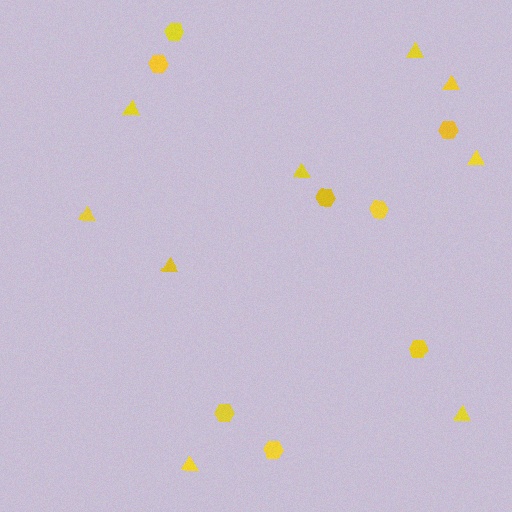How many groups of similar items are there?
There are 2 groups: one group of hexagons (8) and one group of triangles (9).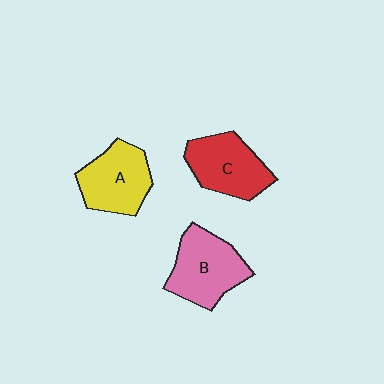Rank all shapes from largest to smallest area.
From largest to smallest: B (pink), C (red), A (yellow).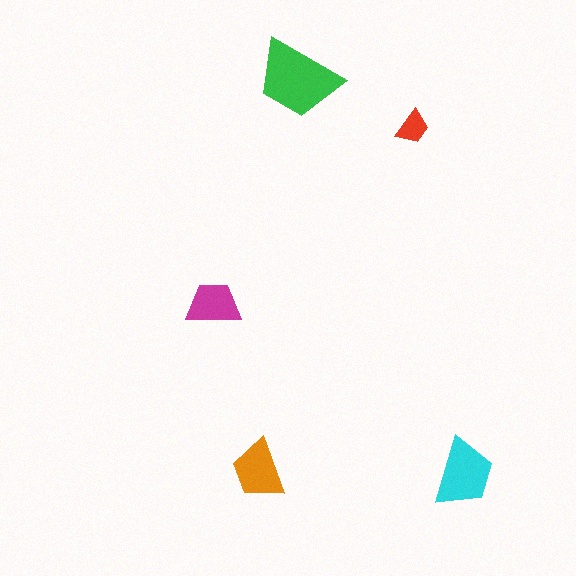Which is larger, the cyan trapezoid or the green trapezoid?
The green one.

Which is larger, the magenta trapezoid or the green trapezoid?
The green one.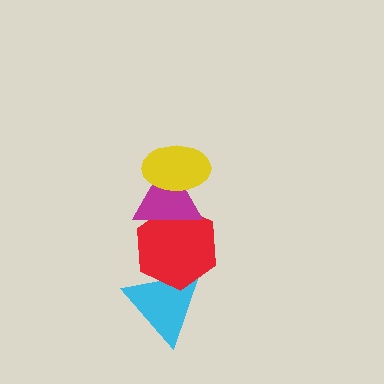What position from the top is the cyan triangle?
The cyan triangle is 4th from the top.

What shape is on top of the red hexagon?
The magenta triangle is on top of the red hexagon.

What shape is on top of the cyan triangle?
The red hexagon is on top of the cyan triangle.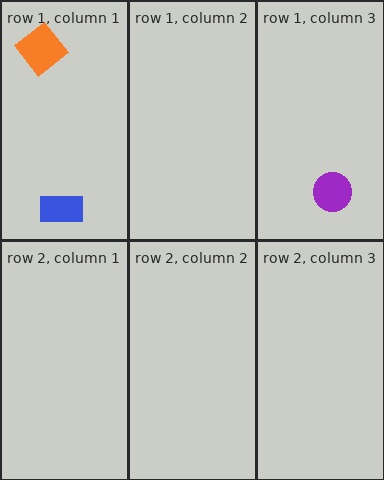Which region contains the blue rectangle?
The row 1, column 1 region.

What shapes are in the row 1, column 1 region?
The blue rectangle, the orange diamond.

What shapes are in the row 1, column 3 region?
The purple circle.